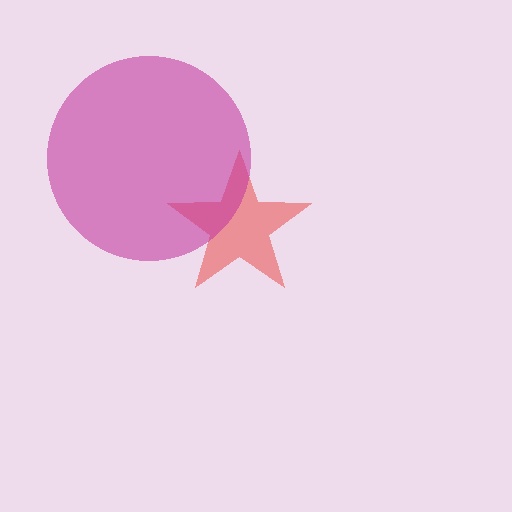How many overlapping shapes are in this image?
There are 2 overlapping shapes in the image.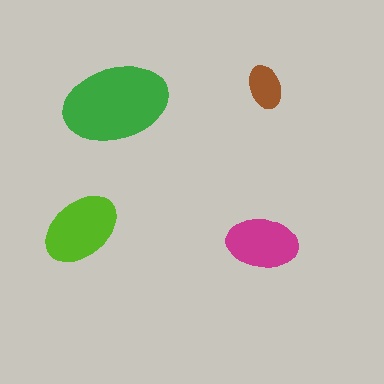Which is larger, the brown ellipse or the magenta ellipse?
The magenta one.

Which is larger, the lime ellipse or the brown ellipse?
The lime one.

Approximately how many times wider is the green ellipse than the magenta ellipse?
About 1.5 times wider.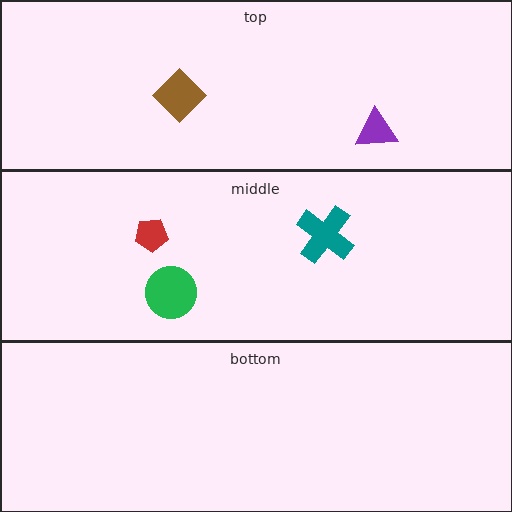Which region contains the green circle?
The middle region.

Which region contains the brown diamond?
The top region.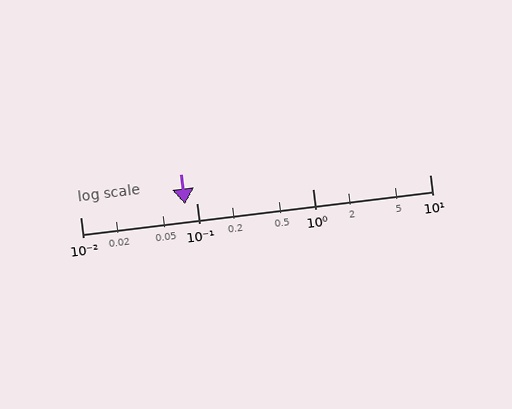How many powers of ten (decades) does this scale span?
The scale spans 3 decades, from 0.01 to 10.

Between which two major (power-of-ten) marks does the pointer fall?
The pointer is between 0.01 and 0.1.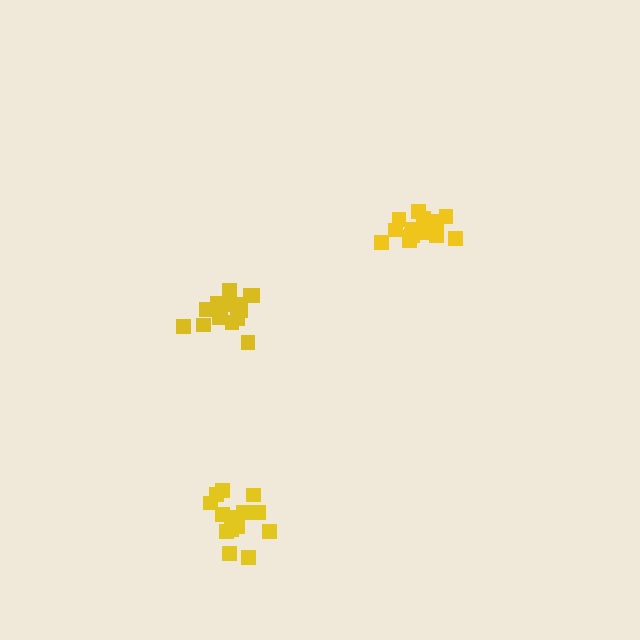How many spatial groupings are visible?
There are 3 spatial groupings.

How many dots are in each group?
Group 1: 16 dots, Group 2: 19 dots, Group 3: 14 dots (49 total).